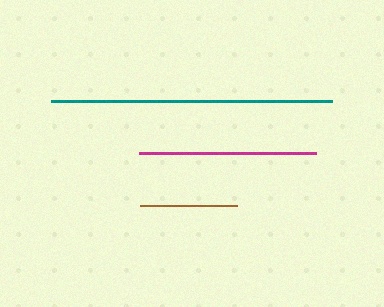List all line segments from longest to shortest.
From longest to shortest: teal, magenta, brown.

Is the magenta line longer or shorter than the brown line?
The magenta line is longer than the brown line.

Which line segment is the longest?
The teal line is the longest at approximately 282 pixels.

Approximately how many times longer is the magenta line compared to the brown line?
The magenta line is approximately 1.8 times the length of the brown line.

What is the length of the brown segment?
The brown segment is approximately 97 pixels long.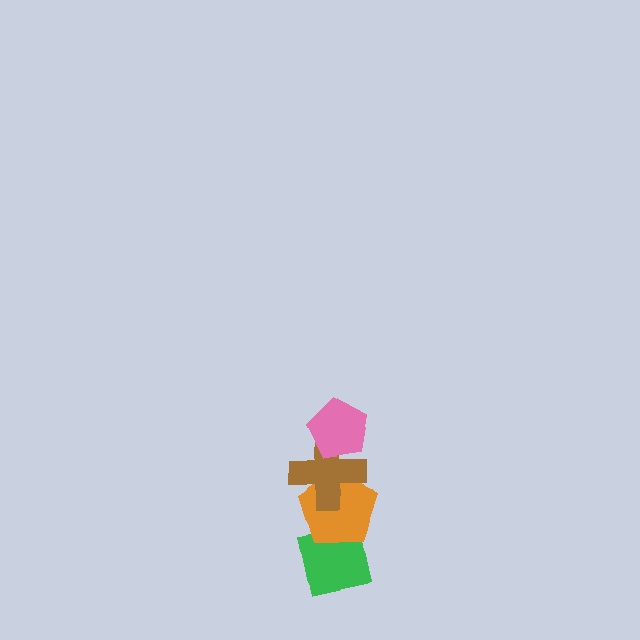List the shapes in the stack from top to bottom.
From top to bottom: the pink pentagon, the brown cross, the orange pentagon, the green square.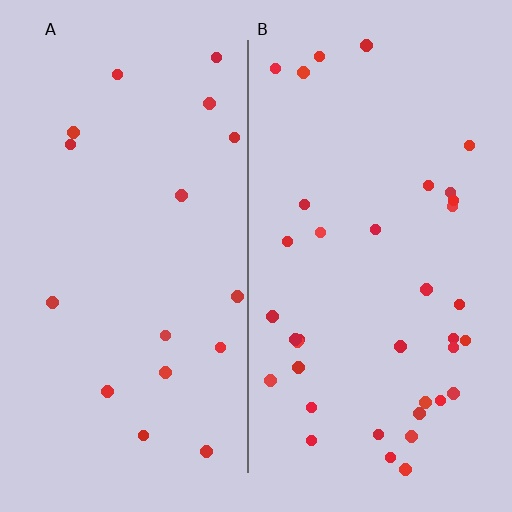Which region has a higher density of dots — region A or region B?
B (the right).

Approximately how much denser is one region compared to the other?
Approximately 2.1× — region B over region A.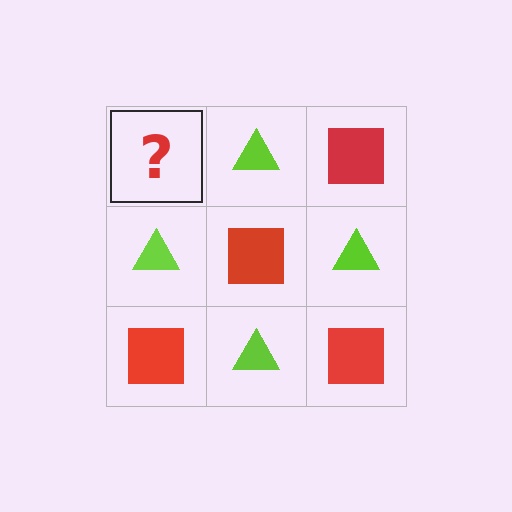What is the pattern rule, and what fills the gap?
The rule is that it alternates red square and lime triangle in a checkerboard pattern. The gap should be filled with a red square.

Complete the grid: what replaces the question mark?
The question mark should be replaced with a red square.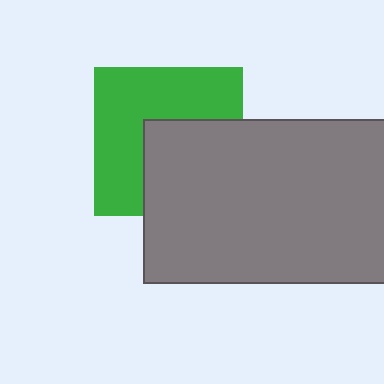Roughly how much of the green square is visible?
About half of it is visible (roughly 57%).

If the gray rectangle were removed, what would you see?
You would see the complete green square.